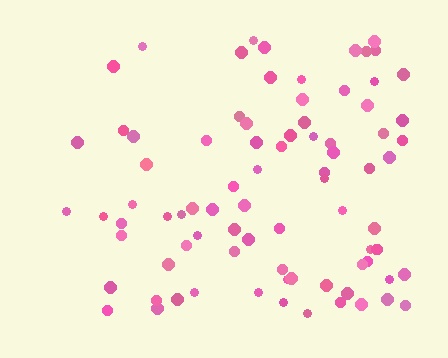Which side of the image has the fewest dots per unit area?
The left.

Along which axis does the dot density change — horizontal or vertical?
Horizontal.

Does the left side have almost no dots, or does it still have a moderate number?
Still a moderate number, just noticeably fewer than the right.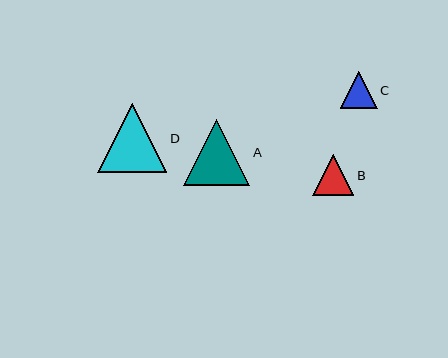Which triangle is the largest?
Triangle D is the largest with a size of approximately 69 pixels.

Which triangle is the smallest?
Triangle C is the smallest with a size of approximately 37 pixels.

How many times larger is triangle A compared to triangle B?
Triangle A is approximately 1.6 times the size of triangle B.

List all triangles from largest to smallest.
From largest to smallest: D, A, B, C.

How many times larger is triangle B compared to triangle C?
Triangle B is approximately 1.1 times the size of triangle C.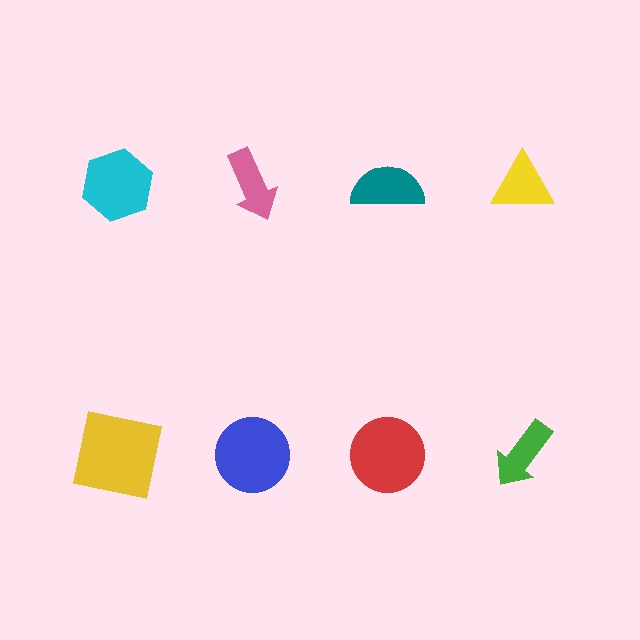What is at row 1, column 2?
A pink arrow.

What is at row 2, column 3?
A red circle.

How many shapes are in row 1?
4 shapes.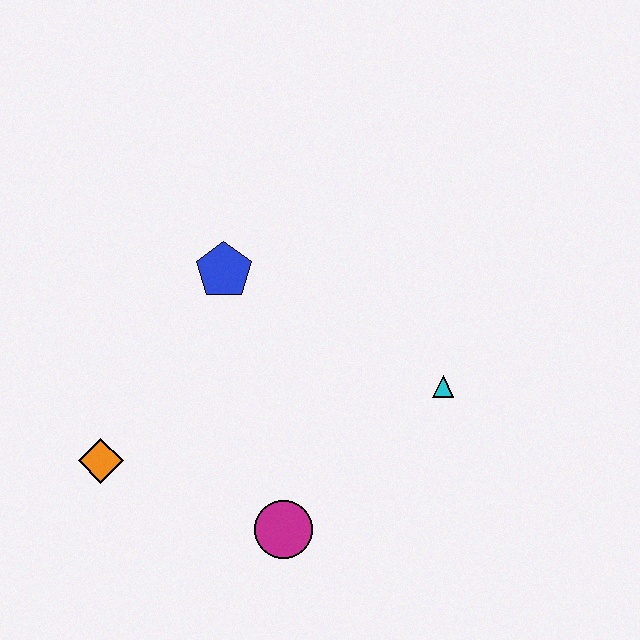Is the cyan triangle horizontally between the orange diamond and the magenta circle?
No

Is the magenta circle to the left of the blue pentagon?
No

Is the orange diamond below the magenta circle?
No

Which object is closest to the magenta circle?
The orange diamond is closest to the magenta circle.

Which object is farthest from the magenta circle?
The blue pentagon is farthest from the magenta circle.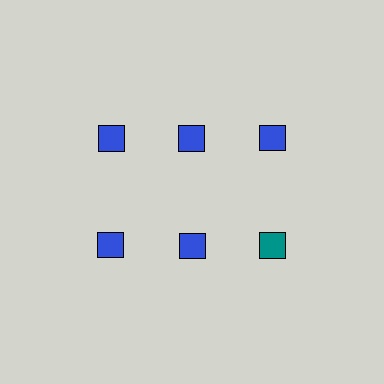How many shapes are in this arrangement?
There are 6 shapes arranged in a grid pattern.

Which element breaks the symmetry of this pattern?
The teal square in the second row, center column breaks the symmetry. All other shapes are blue squares.